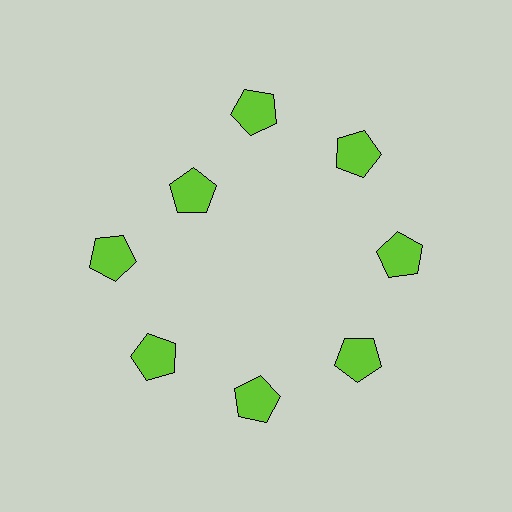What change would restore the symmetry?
The symmetry would be restored by moving it outward, back onto the ring so that all 8 pentagons sit at equal angles and equal distance from the center.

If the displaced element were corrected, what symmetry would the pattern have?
It would have 8-fold rotational symmetry — the pattern would map onto itself every 45 degrees.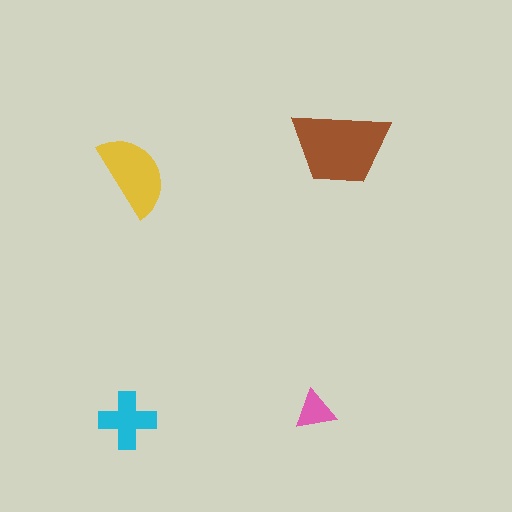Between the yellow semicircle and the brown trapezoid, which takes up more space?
The brown trapezoid.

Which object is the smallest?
The pink triangle.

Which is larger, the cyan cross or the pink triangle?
The cyan cross.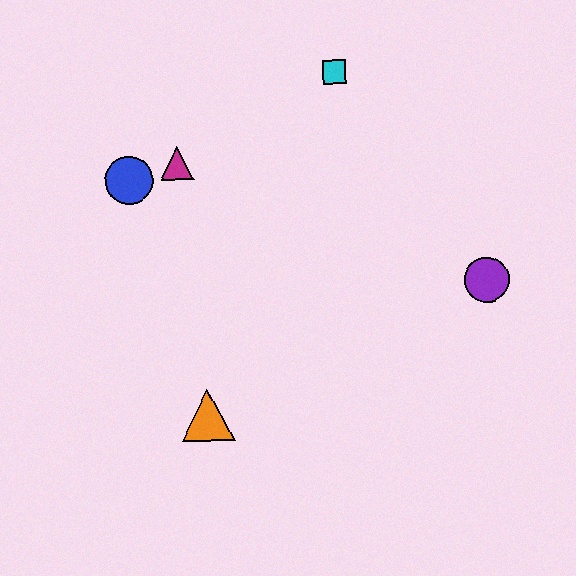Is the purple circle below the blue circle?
Yes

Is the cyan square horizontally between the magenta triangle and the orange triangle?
No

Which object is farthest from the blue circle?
The purple circle is farthest from the blue circle.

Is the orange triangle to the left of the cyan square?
Yes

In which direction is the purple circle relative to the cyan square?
The purple circle is below the cyan square.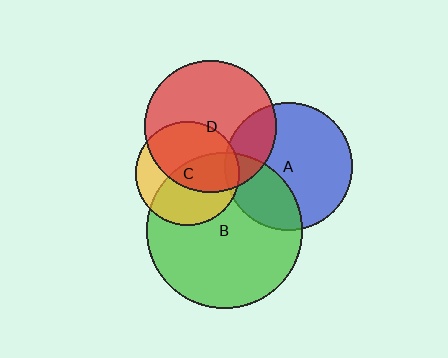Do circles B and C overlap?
Yes.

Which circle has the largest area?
Circle B (green).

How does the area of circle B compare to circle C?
Approximately 2.2 times.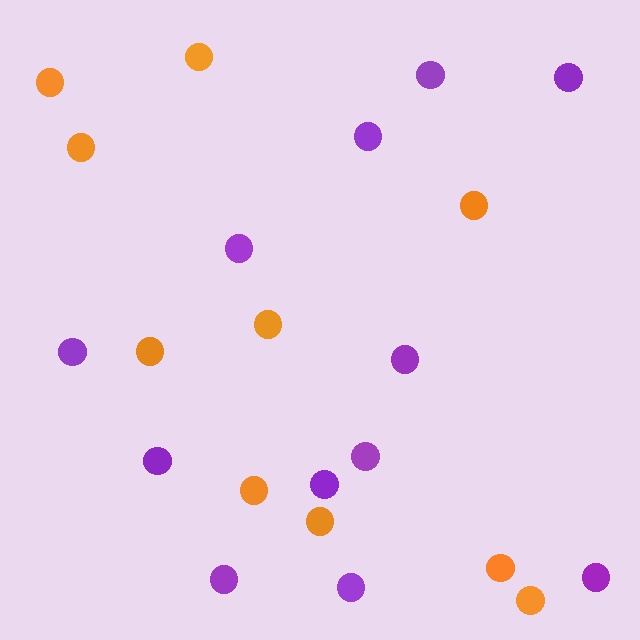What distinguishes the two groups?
There are 2 groups: one group of orange circles (10) and one group of purple circles (12).